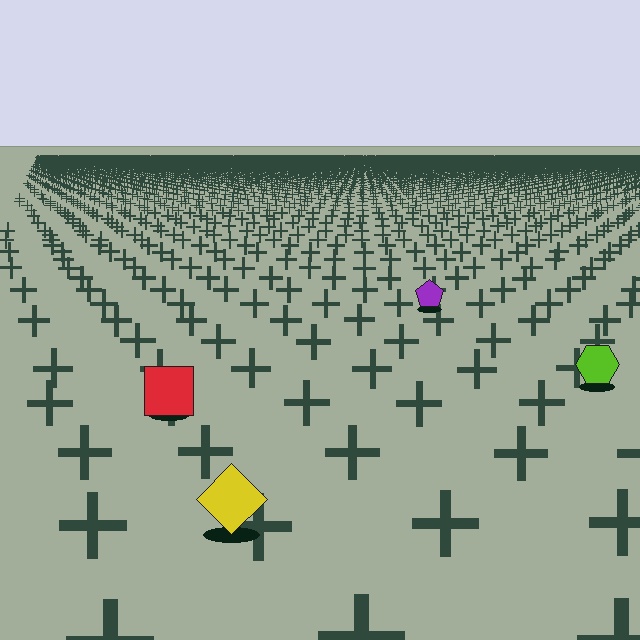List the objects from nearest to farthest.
From nearest to farthest: the yellow diamond, the red square, the lime hexagon, the purple pentagon.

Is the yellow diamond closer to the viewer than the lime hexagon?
Yes. The yellow diamond is closer — you can tell from the texture gradient: the ground texture is coarser near it.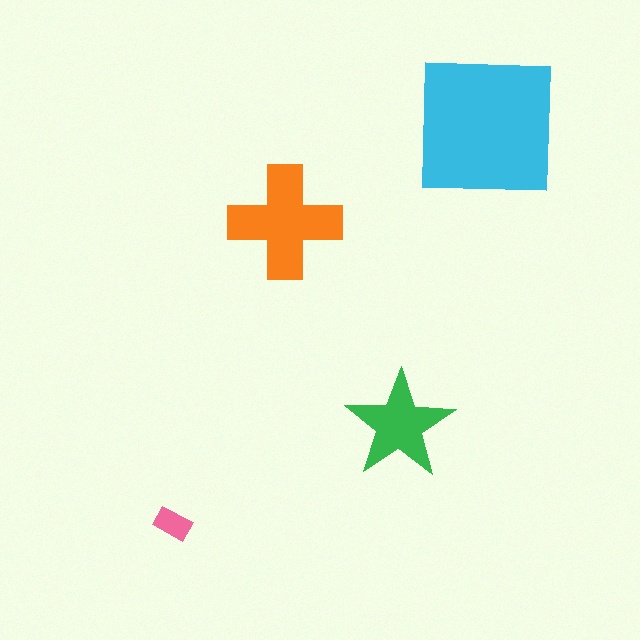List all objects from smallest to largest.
The pink rectangle, the green star, the orange cross, the cyan square.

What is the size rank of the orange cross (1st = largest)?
2nd.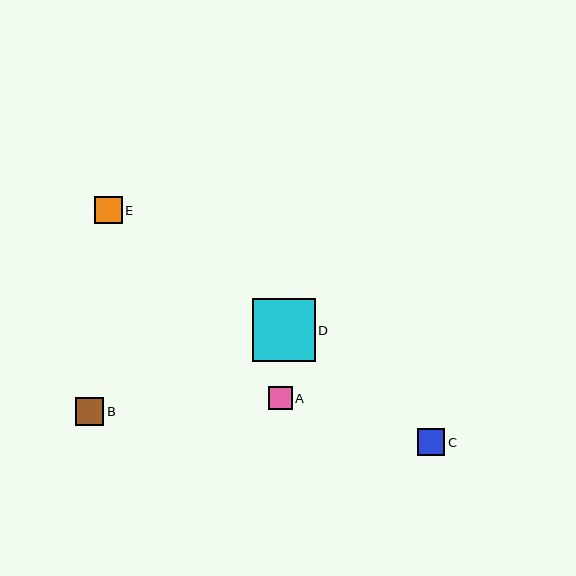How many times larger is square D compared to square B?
Square D is approximately 2.2 times the size of square B.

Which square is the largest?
Square D is the largest with a size of approximately 63 pixels.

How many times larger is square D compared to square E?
Square D is approximately 2.2 times the size of square E.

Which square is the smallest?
Square A is the smallest with a size of approximately 24 pixels.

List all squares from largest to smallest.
From largest to smallest: D, B, E, C, A.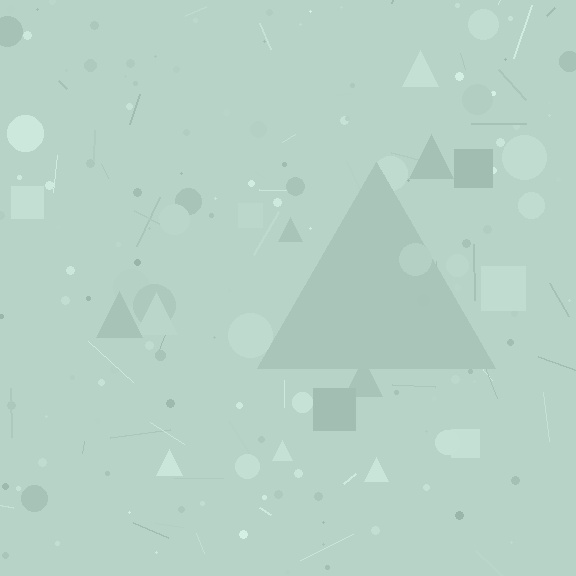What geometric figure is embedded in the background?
A triangle is embedded in the background.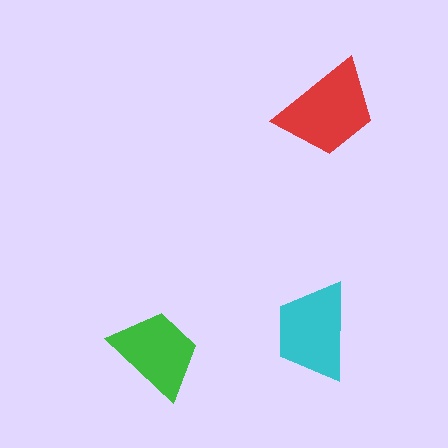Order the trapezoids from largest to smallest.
the red one, the cyan one, the green one.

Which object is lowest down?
The green trapezoid is bottommost.